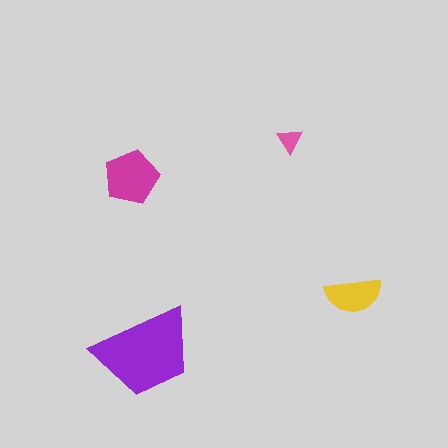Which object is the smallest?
The pink triangle.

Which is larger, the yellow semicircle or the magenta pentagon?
The magenta pentagon.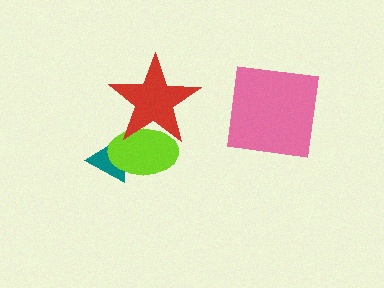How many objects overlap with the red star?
1 object overlaps with the red star.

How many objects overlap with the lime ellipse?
2 objects overlap with the lime ellipse.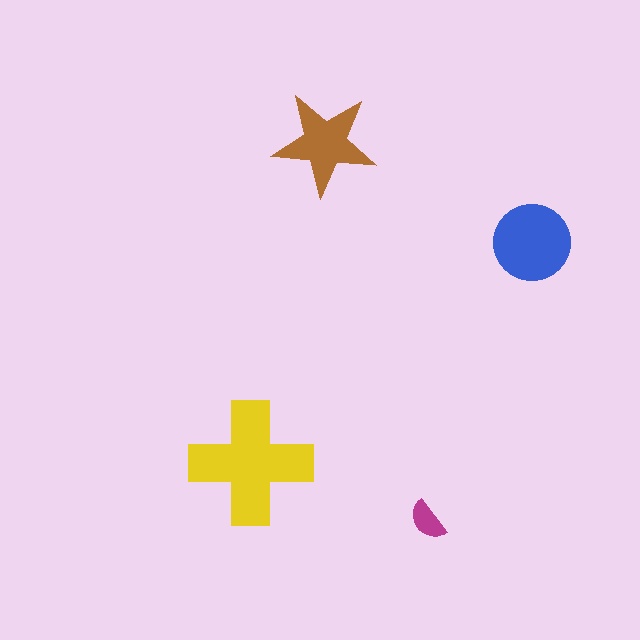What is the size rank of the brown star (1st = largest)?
3rd.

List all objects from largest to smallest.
The yellow cross, the blue circle, the brown star, the magenta semicircle.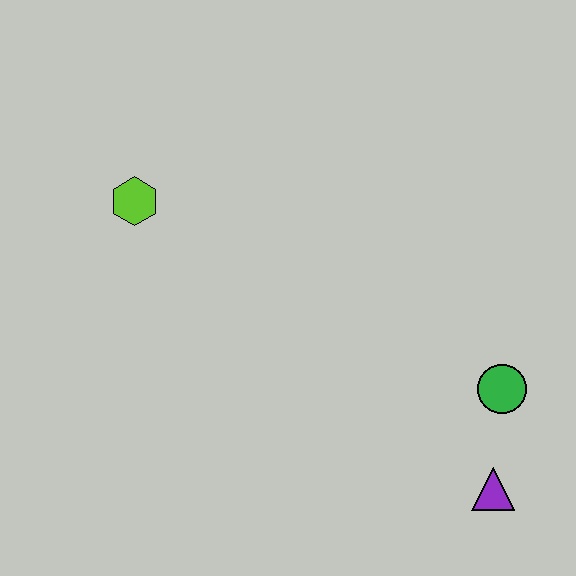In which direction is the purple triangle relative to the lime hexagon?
The purple triangle is to the right of the lime hexagon.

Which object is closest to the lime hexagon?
The green circle is closest to the lime hexagon.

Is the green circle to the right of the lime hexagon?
Yes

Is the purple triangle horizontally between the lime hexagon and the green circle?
Yes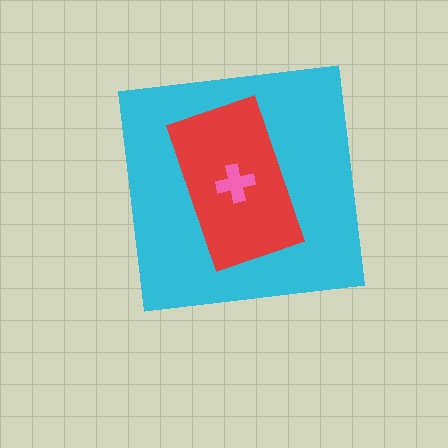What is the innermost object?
The pink cross.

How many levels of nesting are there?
3.